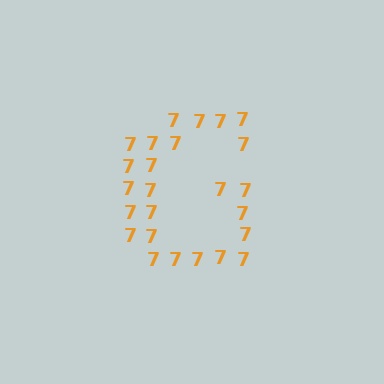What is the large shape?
The large shape is the letter G.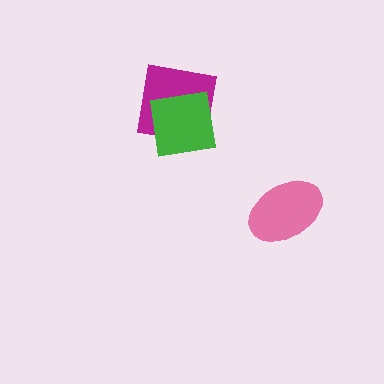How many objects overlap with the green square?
1 object overlaps with the green square.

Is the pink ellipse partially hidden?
No, no other shape covers it.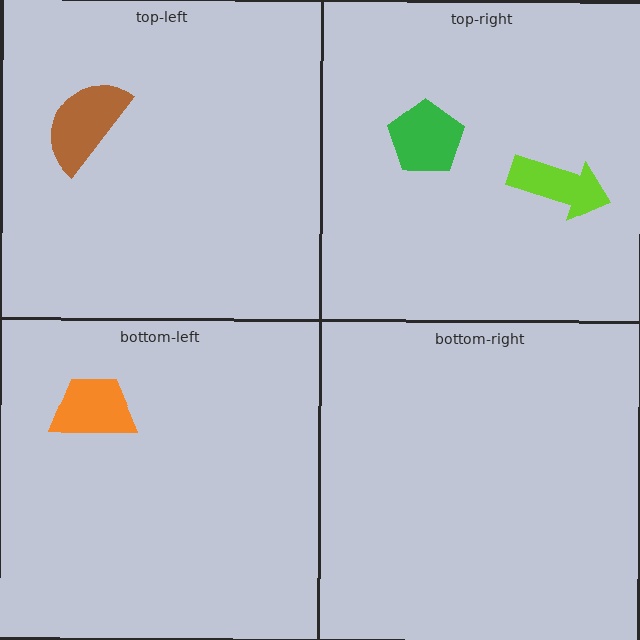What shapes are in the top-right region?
The lime arrow, the green pentagon.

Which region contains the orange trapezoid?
The bottom-left region.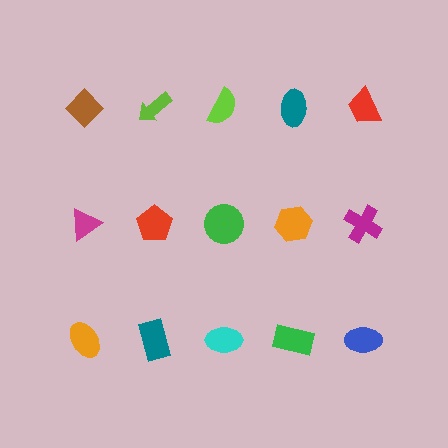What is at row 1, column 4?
A teal ellipse.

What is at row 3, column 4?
A green rectangle.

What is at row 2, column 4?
An orange hexagon.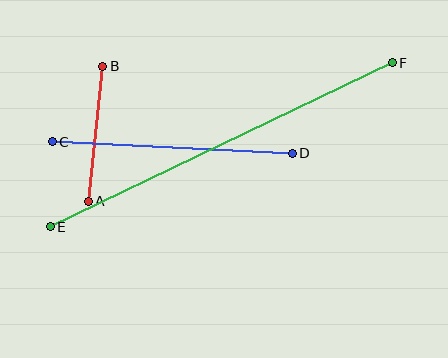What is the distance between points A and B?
The distance is approximately 136 pixels.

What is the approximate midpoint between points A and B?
The midpoint is at approximately (95, 134) pixels.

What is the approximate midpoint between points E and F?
The midpoint is at approximately (221, 145) pixels.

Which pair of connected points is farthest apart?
Points E and F are farthest apart.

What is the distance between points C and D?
The distance is approximately 241 pixels.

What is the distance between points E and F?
The distance is approximately 380 pixels.